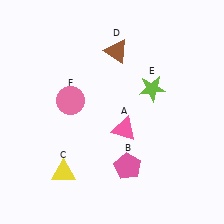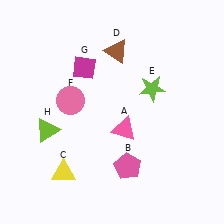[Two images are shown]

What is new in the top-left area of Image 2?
A magenta diamond (G) was added in the top-left area of Image 2.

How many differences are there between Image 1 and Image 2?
There are 2 differences between the two images.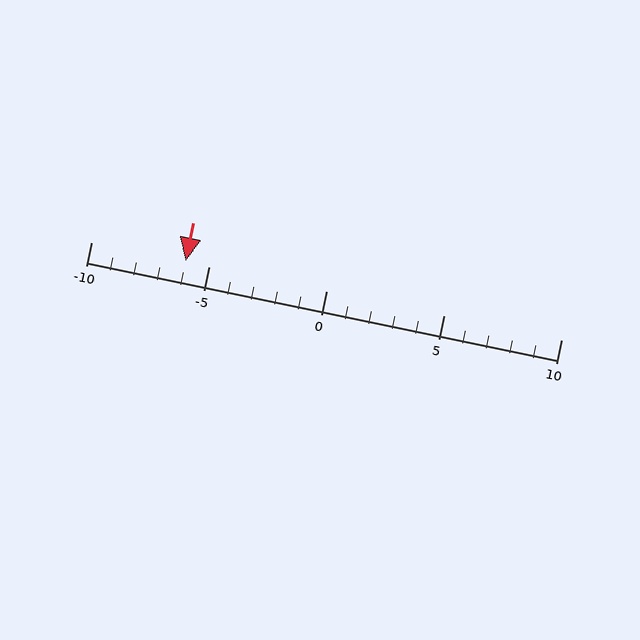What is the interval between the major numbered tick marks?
The major tick marks are spaced 5 units apart.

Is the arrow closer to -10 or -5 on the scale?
The arrow is closer to -5.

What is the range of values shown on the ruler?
The ruler shows values from -10 to 10.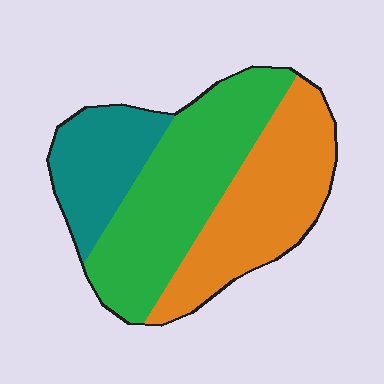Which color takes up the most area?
Green, at roughly 40%.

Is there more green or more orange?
Green.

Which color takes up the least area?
Teal, at roughly 20%.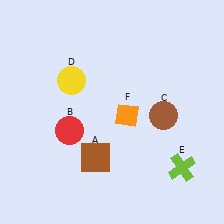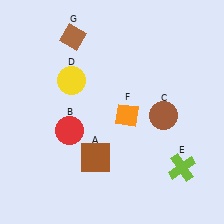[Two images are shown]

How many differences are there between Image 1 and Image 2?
There is 1 difference between the two images.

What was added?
A brown diamond (G) was added in Image 2.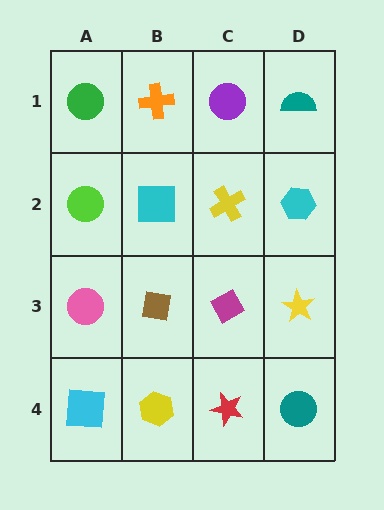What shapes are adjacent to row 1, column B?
A cyan square (row 2, column B), a green circle (row 1, column A), a purple circle (row 1, column C).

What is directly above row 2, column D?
A teal semicircle.